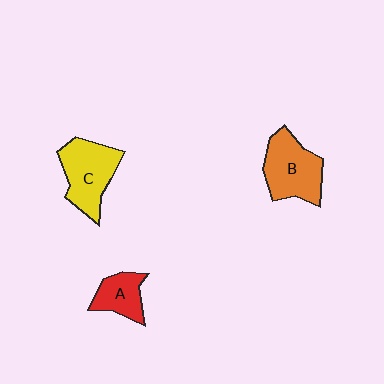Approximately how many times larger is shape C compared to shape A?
Approximately 1.7 times.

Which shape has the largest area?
Shape C (yellow).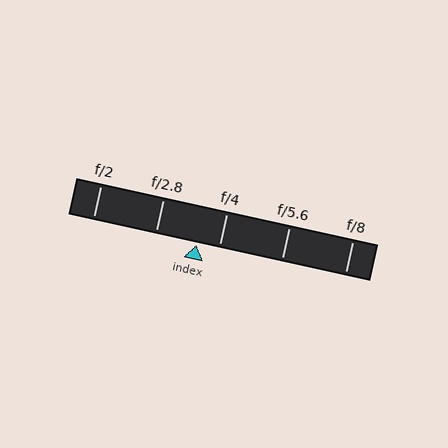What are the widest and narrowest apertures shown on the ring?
The widest aperture shown is f/2 and the narrowest is f/8.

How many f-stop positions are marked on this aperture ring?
There are 5 f-stop positions marked.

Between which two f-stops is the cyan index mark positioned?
The index mark is between f/2.8 and f/4.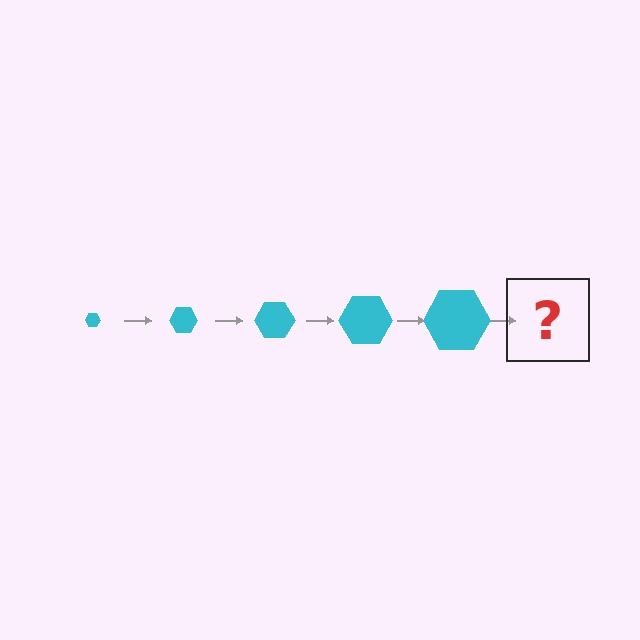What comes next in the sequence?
The next element should be a cyan hexagon, larger than the previous one.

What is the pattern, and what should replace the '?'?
The pattern is that the hexagon gets progressively larger each step. The '?' should be a cyan hexagon, larger than the previous one.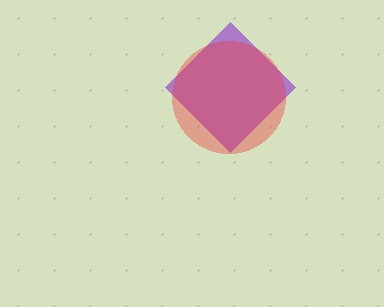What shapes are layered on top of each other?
The layered shapes are: a purple diamond, a red circle.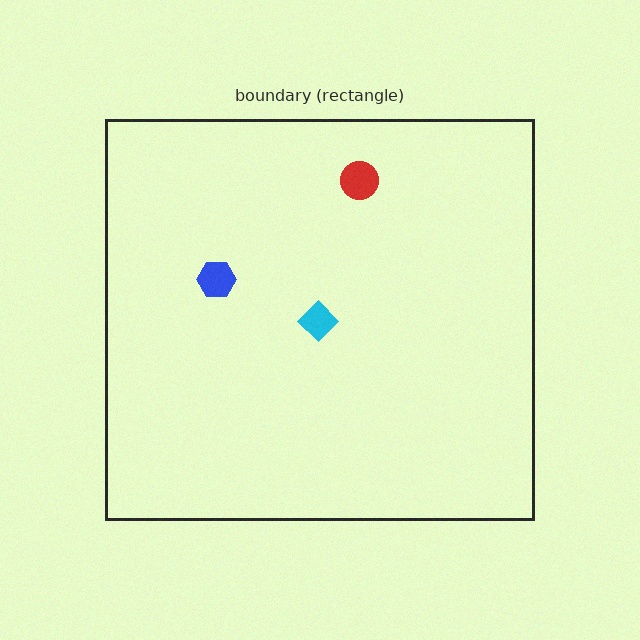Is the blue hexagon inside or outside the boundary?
Inside.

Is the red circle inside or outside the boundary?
Inside.